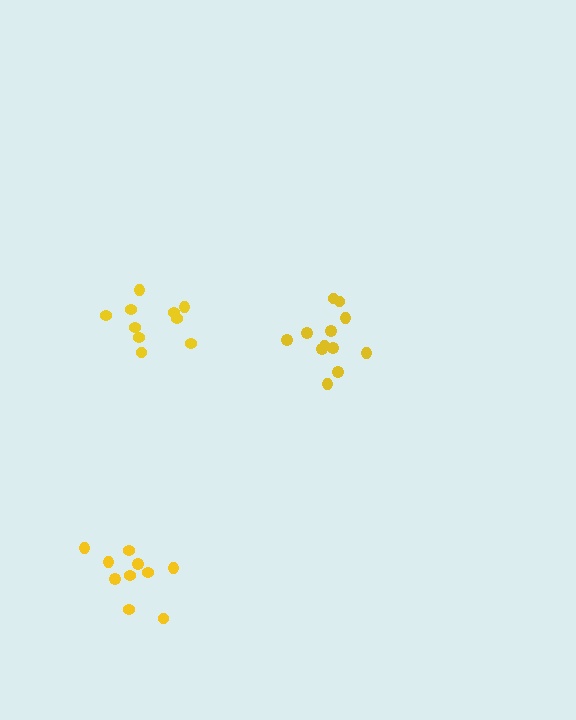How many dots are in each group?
Group 1: 12 dots, Group 2: 10 dots, Group 3: 10 dots (32 total).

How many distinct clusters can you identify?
There are 3 distinct clusters.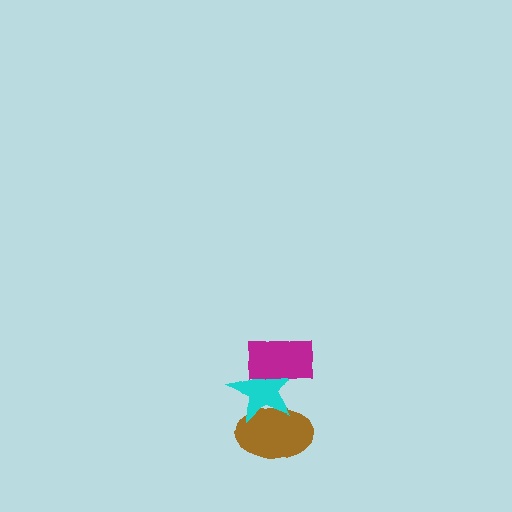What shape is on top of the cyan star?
The magenta rectangle is on top of the cyan star.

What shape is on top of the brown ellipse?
The cyan star is on top of the brown ellipse.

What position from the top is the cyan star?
The cyan star is 2nd from the top.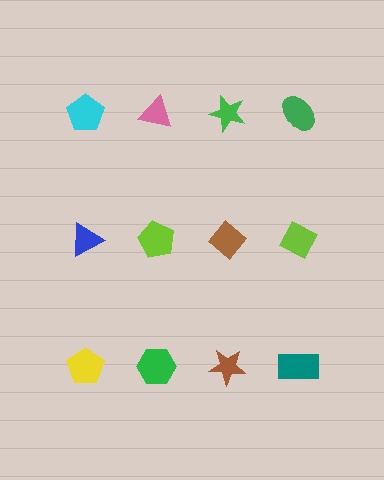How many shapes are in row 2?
4 shapes.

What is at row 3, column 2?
A green hexagon.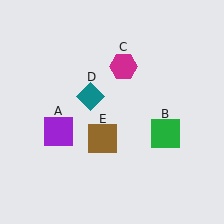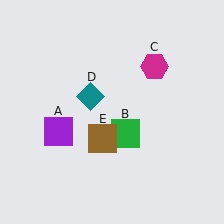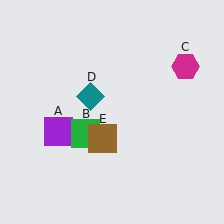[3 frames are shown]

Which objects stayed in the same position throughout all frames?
Purple square (object A) and teal diamond (object D) and brown square (object E) remained stationary.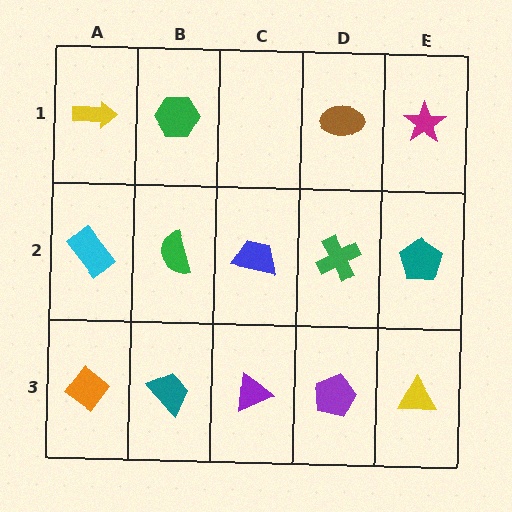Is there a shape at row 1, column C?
No, that cell is empty.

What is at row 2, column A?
A cyan rectangle.